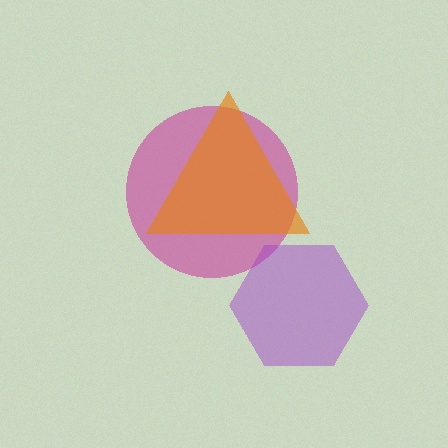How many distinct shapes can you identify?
There are 3 distinct shapes: a magenta circle, an orange triangle, a purple hexagon.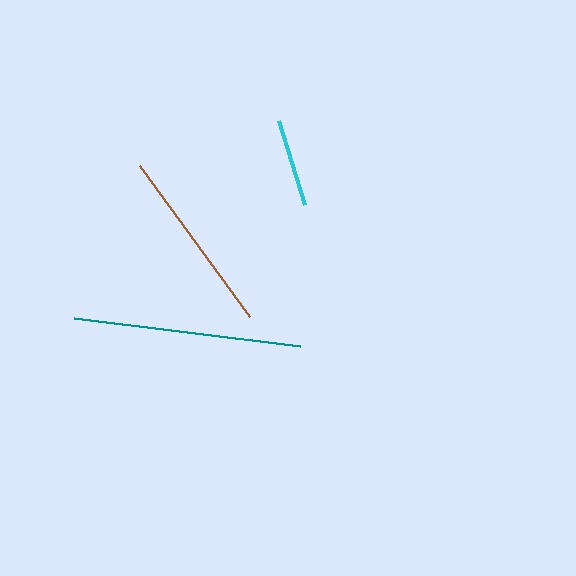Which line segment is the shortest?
The cyan line is the shortest at approximately 88 pixels.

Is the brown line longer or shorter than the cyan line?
The brown line is longer than the cyan line.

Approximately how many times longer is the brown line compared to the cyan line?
The brown line is approximately 2.1 times the length of the cyan line.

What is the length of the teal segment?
The teal segment is approximately 227 pixels long.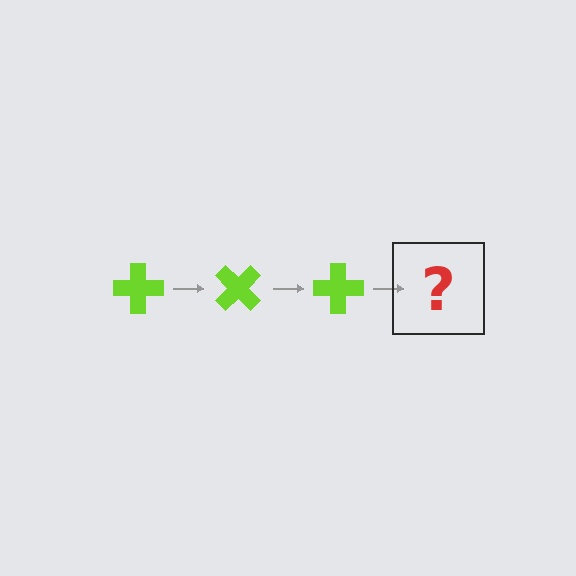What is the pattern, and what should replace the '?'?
The pattern is that the cross rotates 45 degrees each step. The '?' should be a lime cross rotated 135 degrees.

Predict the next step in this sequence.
The next step is a lime cross rotated 135 degrees.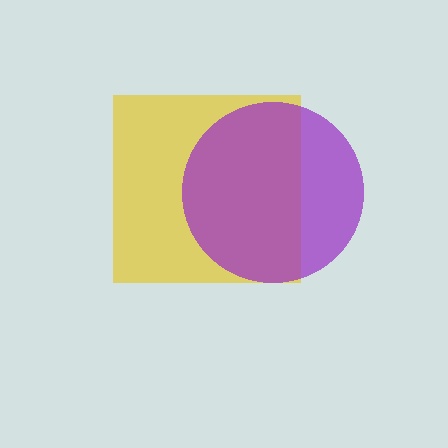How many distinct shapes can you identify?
There are 2 distinct shapes: a yellow square, a purple circle.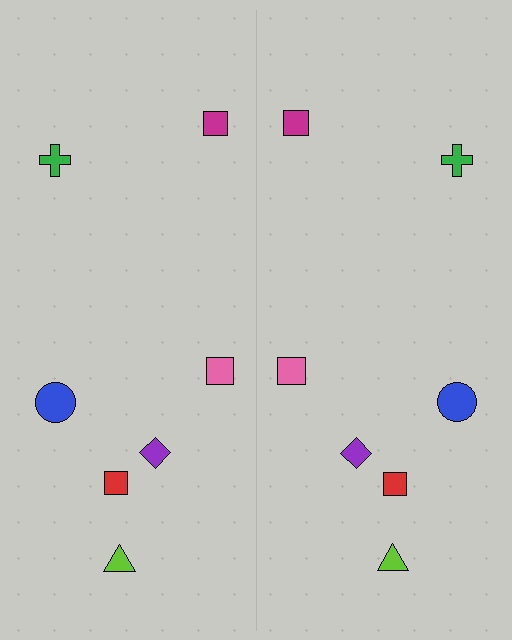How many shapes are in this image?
There are 14 shapes in this image.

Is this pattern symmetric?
Yes, this pattern has bilateral (reflection) symmetry.